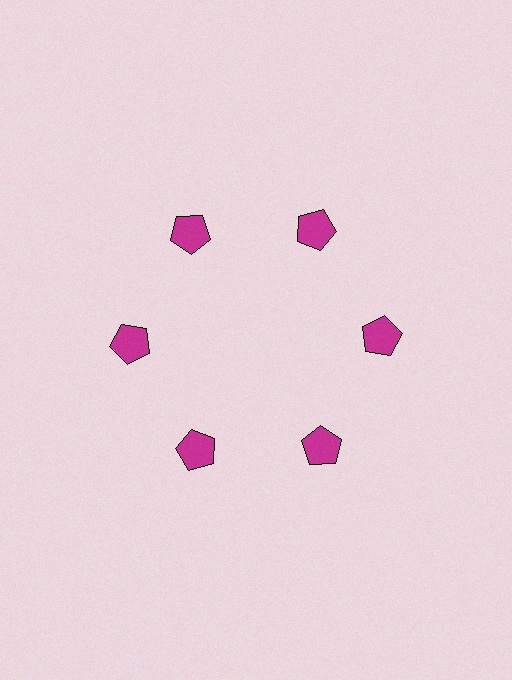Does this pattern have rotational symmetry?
Yes, this pattern has 6-fold rotational symmetry. It looks the same after rotating 60 degrees around the center.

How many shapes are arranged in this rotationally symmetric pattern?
There are 6 shapes, arranged in 6 groups of 1.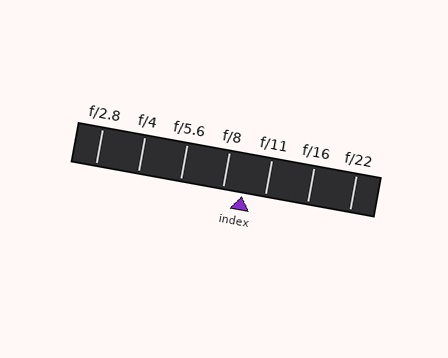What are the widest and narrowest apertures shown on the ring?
The widest aperture shown is f/2.8 and the narrowest is f/22.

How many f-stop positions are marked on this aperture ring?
There are 7 f-stop positions marked.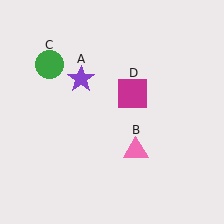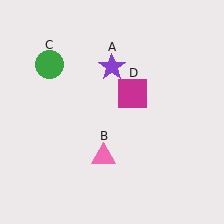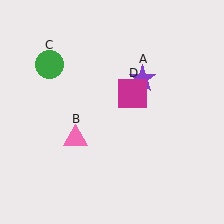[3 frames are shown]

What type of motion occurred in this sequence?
The purple star (object A), pink triangle (object B) rotated clockwise around the center of the scene.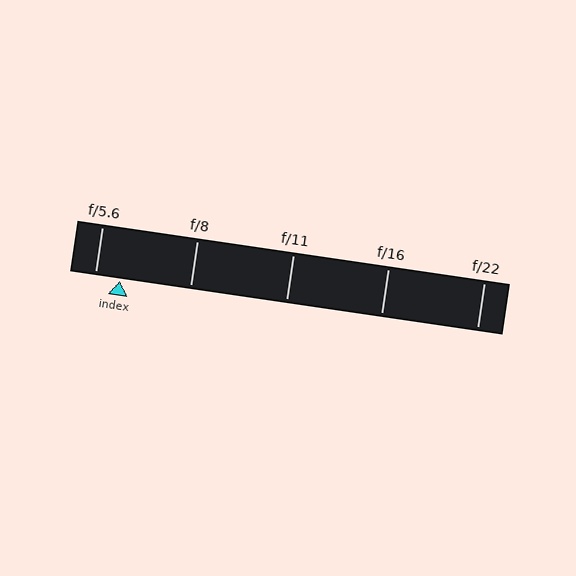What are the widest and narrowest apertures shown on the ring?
The widest aperture shown is f/5.6 and the narrowest is f/22.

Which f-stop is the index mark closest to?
The index mark is closest to f/5.6.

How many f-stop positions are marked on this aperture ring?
There are 5 f-stop positions marked.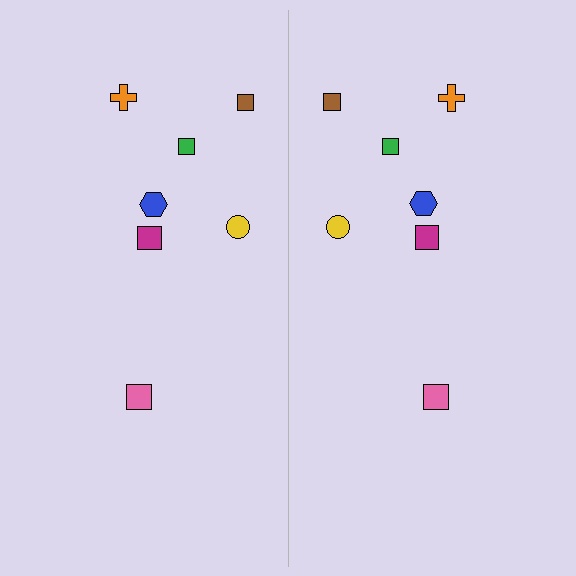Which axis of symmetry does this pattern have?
The pattern has a vertical axis of symmetry running through the center of the image.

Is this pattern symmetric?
Yes, this pattern has bilateral (reflection) symmetry.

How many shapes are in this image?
There are 14 shapes in this image.